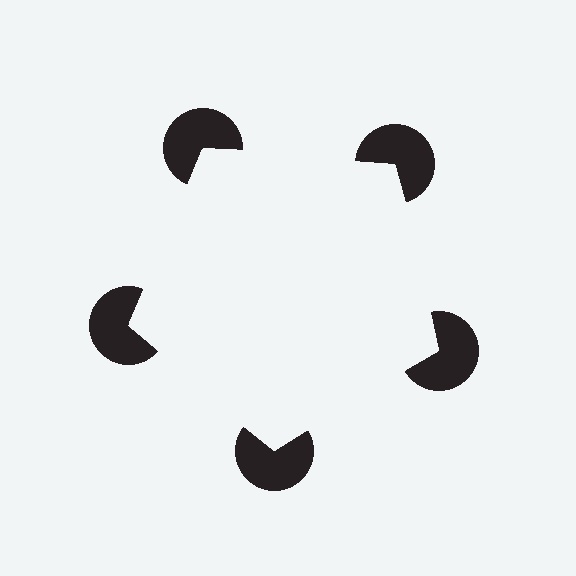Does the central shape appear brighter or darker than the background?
It typically appears slightly brighter than the background, even though no actual brightness change is drawn.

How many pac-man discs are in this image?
There are 5 — one at each vertex of the illusory pentagon.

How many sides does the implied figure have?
5 sides.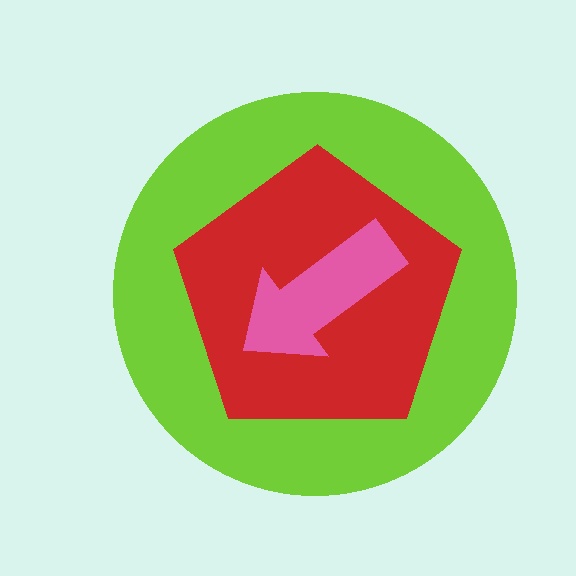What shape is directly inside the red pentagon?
The pink arrow.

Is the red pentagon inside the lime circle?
Yes.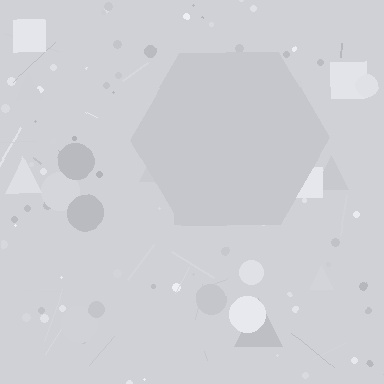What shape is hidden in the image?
A hexagon is hidden in the image.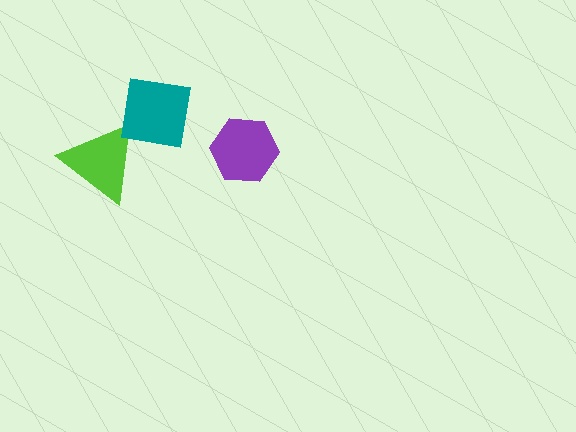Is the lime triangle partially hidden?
Yes, it is partially covered by another shape.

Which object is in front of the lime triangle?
The teal square is in front of the lime triangle.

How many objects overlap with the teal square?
1 object overlaps with the teal square.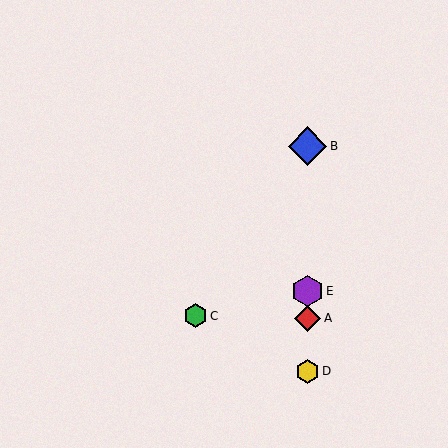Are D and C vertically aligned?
No, D is at x≈307 and C is at x≈195.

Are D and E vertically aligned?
Yes, both are at x≈307.